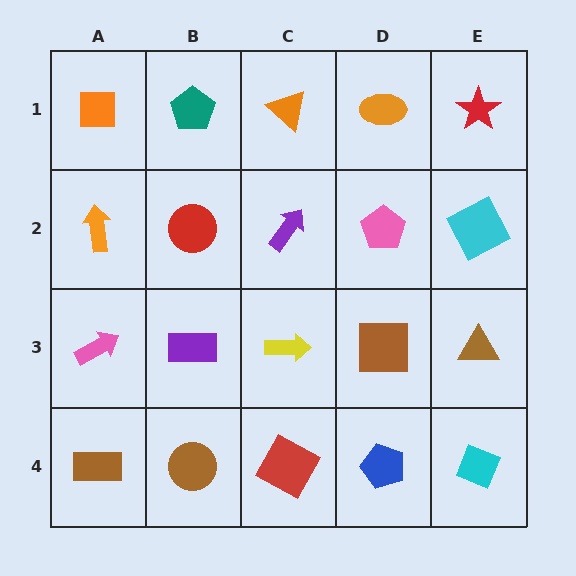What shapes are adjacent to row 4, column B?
A purple rectangle (row 3, column B), a brown rectangle (row 4, column A), a red square (row 4, column C).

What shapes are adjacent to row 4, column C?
A yellow arrow (row 3, column C), a brown circle (row 4, column B), a blue pentagon (row 4, column D).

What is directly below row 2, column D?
A brown square.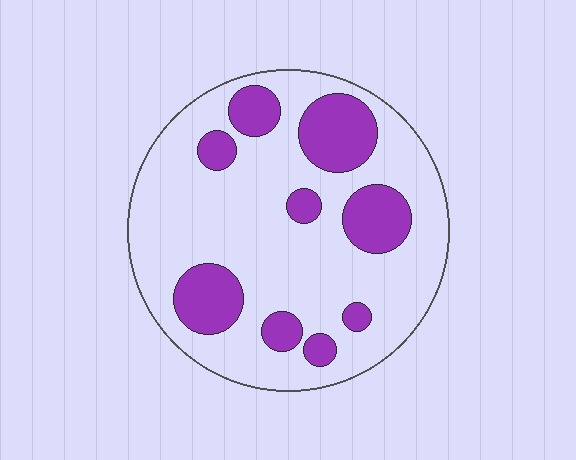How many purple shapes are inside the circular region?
9.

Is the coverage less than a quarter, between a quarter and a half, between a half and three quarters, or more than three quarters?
Less than a quarter.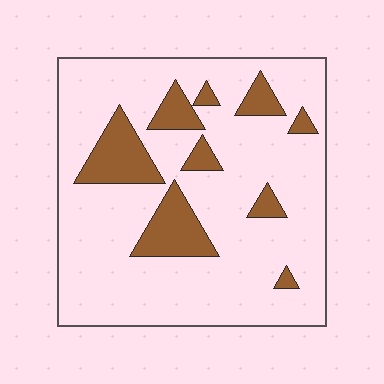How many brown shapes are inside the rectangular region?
9.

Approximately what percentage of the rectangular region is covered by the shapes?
Approximately 20%.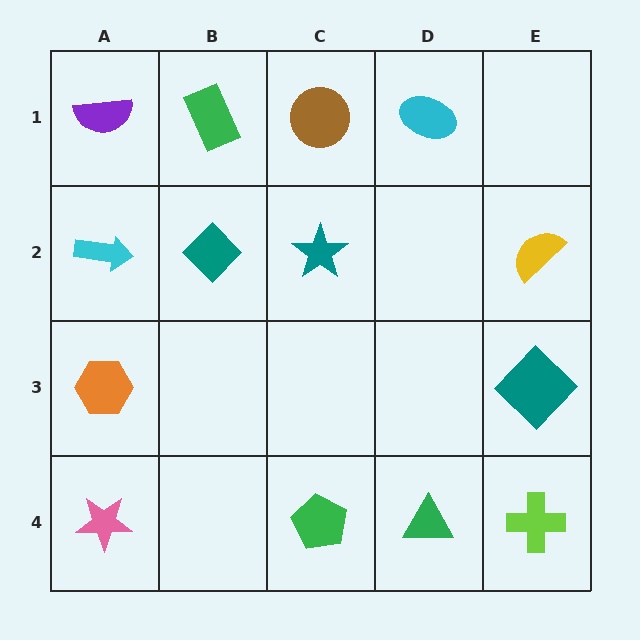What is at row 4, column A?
A pink star.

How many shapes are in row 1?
4 shapes.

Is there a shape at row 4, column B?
No, that cell is empty.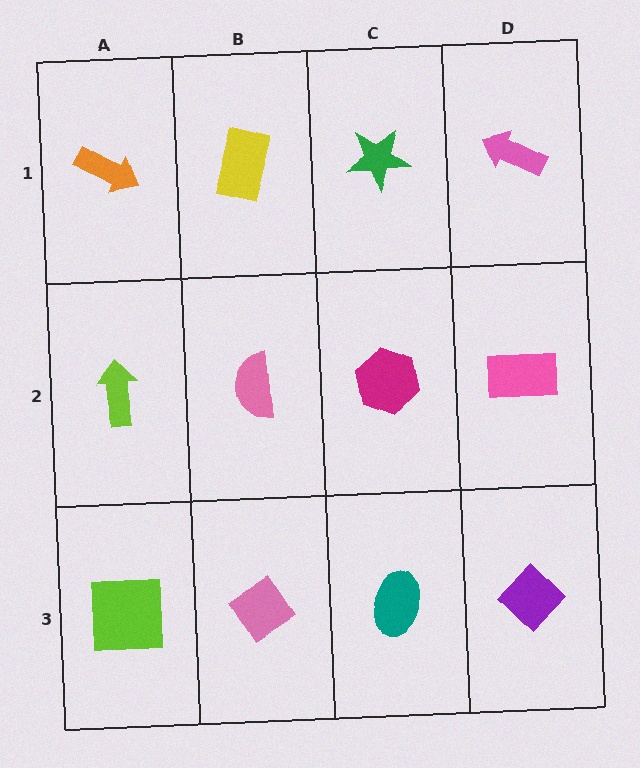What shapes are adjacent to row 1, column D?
A pink rectangle (row 2, column D), a green star (row 1, column C).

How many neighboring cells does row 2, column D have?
3.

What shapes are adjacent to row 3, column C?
A magenta hexagon (row 2, column C), a pink diamond (row 3, column B), a purple diamond (row 3, column D).